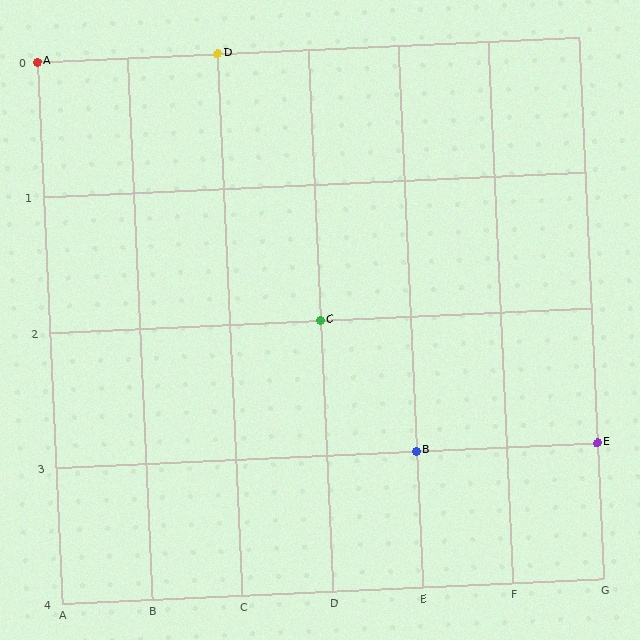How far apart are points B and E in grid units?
Points B and E are 2 columns apart.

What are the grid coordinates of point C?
Point C is at grid coordinates (D, 2).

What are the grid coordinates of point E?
Point E is at grid coordinates (G, 3).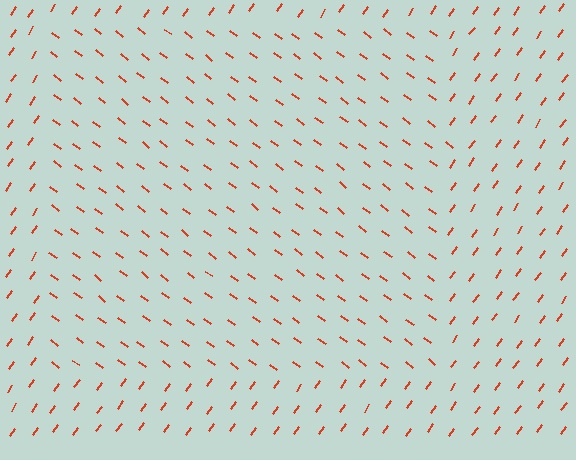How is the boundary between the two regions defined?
The boundary is defined purely by a change in line orientation (approximately 88 degrees difference). All lines are the same color and thickness.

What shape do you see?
I see a rectangle.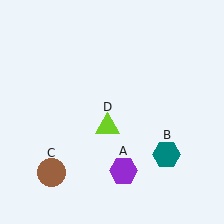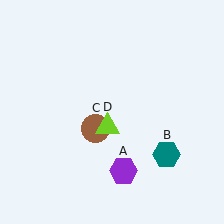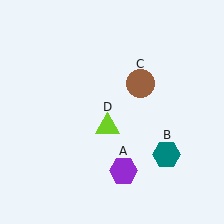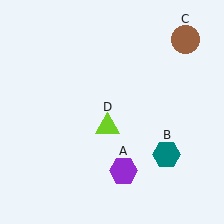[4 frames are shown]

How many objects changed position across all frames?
1 object changed position: brown circle (object C).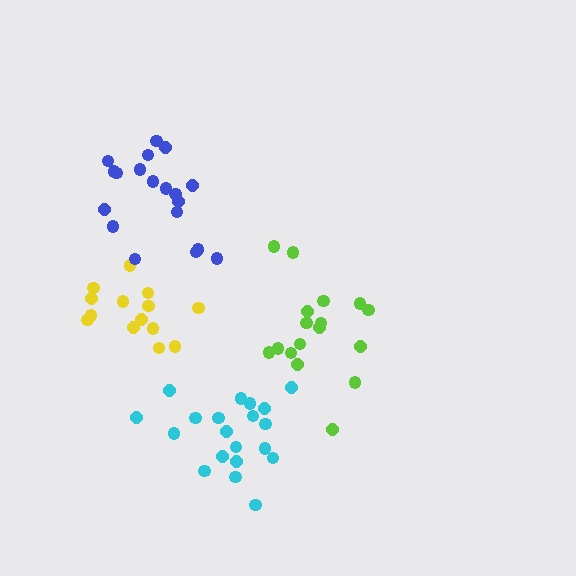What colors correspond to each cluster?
The clusters are colored: yellow, lime, blue, cyan.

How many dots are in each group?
Group 1: 15 dots, Group 2: 17 dots, Group 3: 19 dots, Group 4: 20 dots (71 total).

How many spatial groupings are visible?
There are 4 spatial groupings.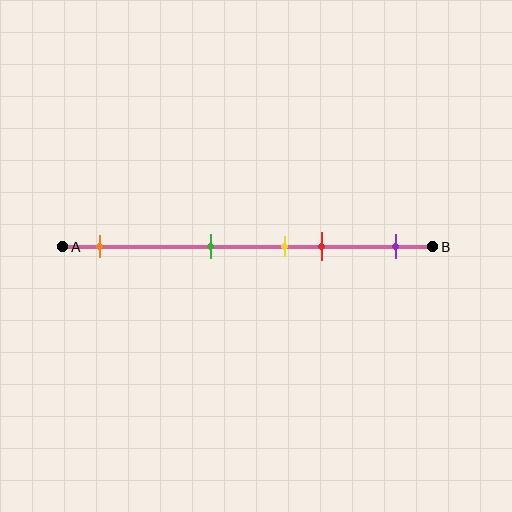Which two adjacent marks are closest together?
The yellow and red marks are the closest adjacent pair.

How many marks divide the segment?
There are 5 marks dividing the segment.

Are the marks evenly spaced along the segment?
No, the marks are not evenly spaced.